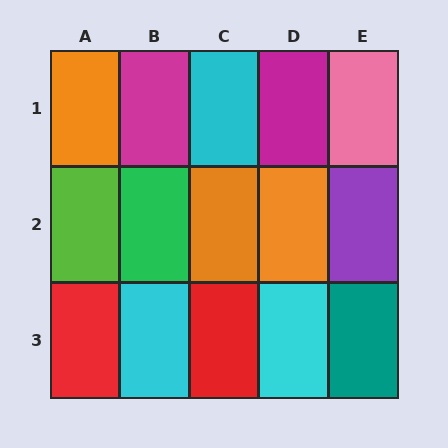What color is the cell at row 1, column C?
Cyan.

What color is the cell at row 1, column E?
Pink.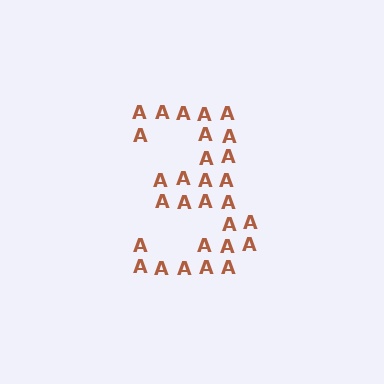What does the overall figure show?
The overall figure shows the digit 3.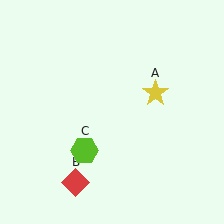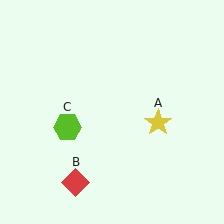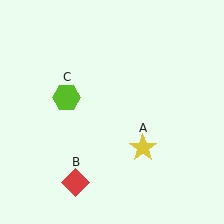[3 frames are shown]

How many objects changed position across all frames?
2 objects changed position: yellow star (object A), lime hexagon (object C).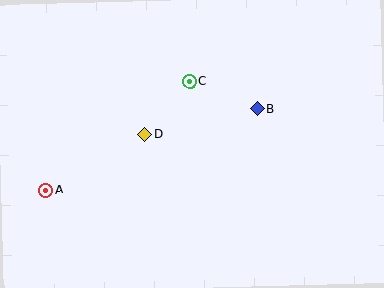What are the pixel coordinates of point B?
Point B is at (257, 109).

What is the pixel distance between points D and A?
The distance between D and A is 113 pixels.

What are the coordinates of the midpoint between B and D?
The midpoint between B and D is at (201, 122).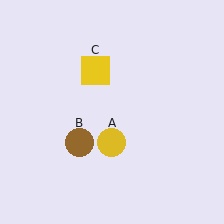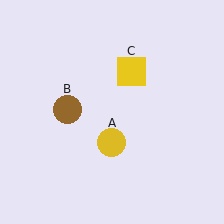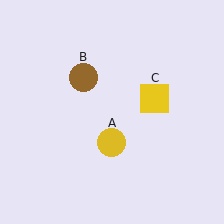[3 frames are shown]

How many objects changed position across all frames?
2 objects changed position: brown circle (object B), yellow square (object C).